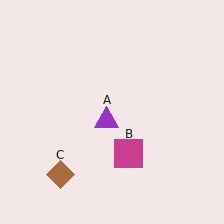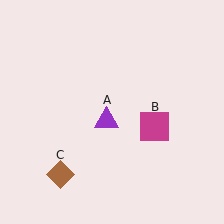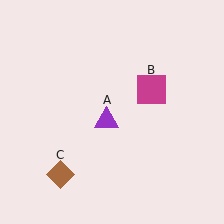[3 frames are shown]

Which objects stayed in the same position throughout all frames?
Purple triangle (object A) and brown diamond (object C) remained stationary.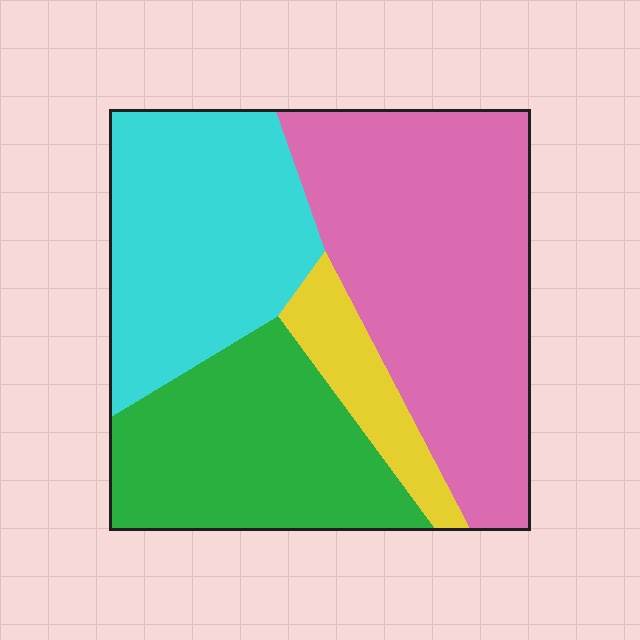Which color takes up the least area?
Yellow, at roughly 10%.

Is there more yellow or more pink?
Pink.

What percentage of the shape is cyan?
Cyan covers around 25% of the shape.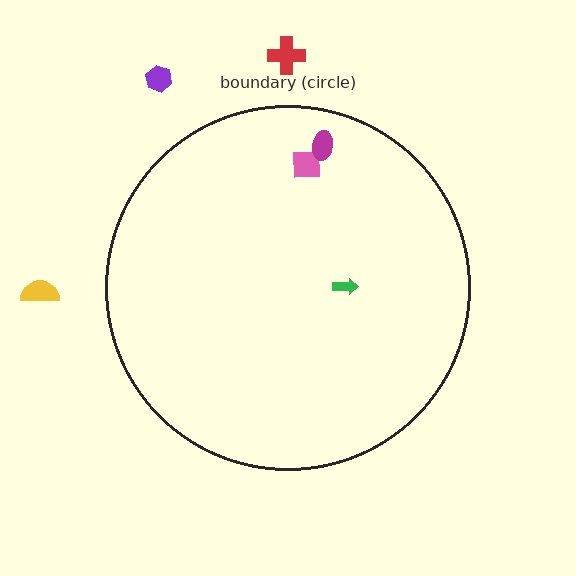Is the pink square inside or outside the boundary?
Inside.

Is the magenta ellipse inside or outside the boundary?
Inside.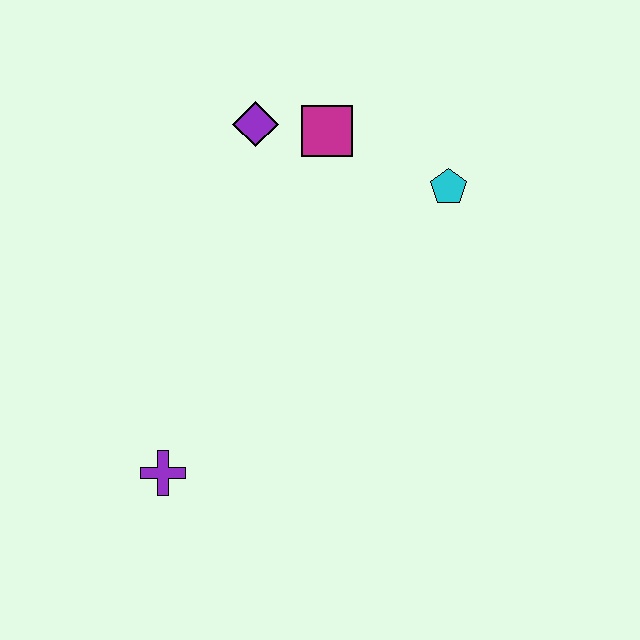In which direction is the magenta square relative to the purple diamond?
The magenta square is to the right of the purple diamond.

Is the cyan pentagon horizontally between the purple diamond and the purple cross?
No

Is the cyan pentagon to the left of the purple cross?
No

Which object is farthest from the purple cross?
The cyan pentagon is farthest from the purple cross.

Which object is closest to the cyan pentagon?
The magenta square is closest to the cyan pentagon.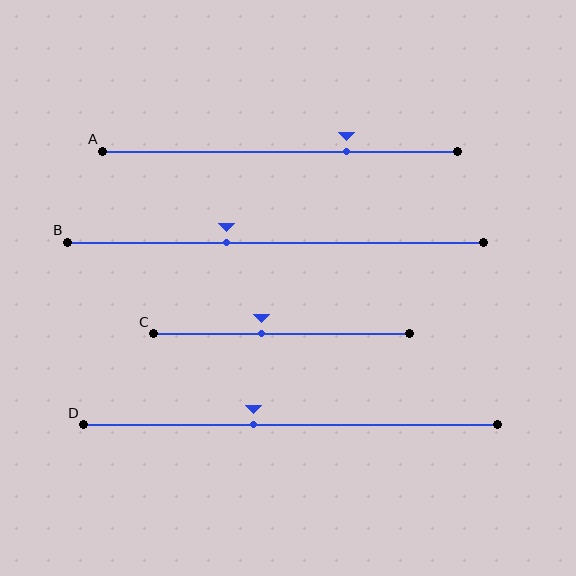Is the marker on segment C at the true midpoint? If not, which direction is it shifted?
No, the marker on segment C is shifted to the left by about 8% of the segment length.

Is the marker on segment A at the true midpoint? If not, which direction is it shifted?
No, the marker on segment A is shifted to the right by about 19% of the segment length.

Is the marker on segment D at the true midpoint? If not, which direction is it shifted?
No, the marker on segment D is shifted to the left by about 9% of the segment length.